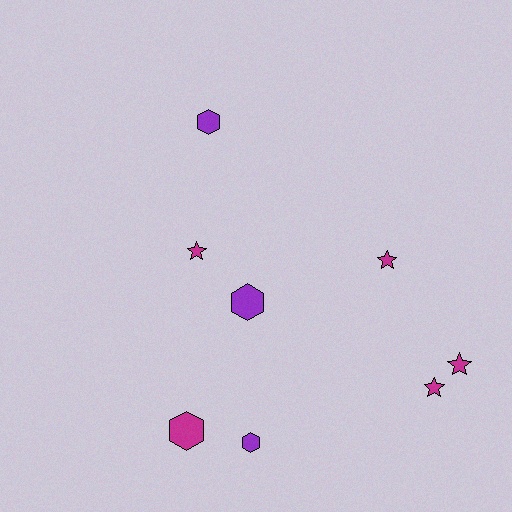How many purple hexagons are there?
There are 3 purple hexagons.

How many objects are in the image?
There are 8 objects.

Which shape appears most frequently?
Hexagon, with 4 objects.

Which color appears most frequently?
Magenta, with 5 objects.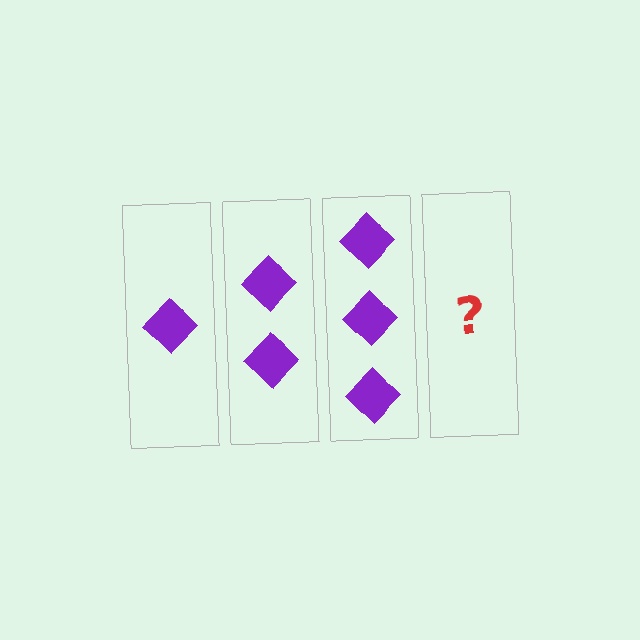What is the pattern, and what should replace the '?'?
The pattern is that each step adds one more diamond. The '?' should be 4 diamonds.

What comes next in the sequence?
The next element should be 4 diamonds.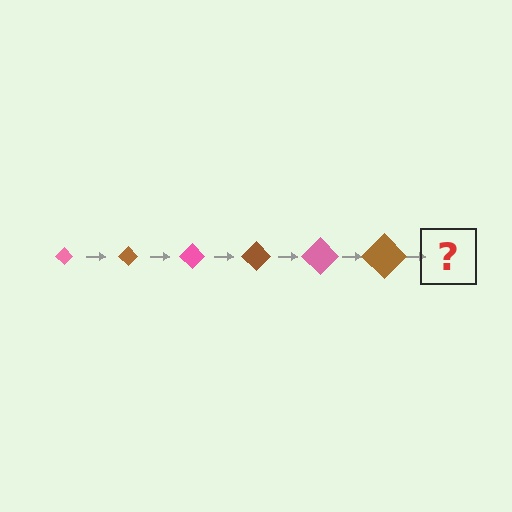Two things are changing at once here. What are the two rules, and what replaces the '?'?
The two rules are that the diamond grows larger each step and the color cycles through pink and brown. The '?' should be a pink diamond, larger than the previous one.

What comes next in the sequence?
The next element should be a pink diamond, larger than the previous one.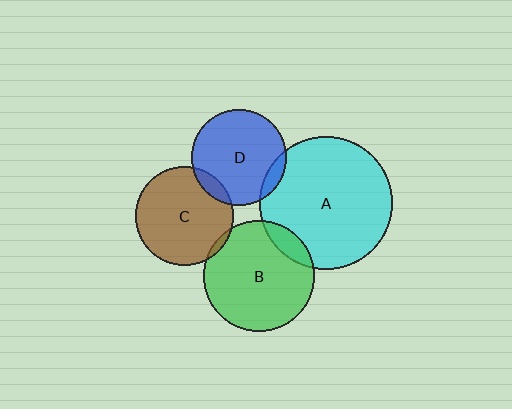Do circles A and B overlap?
Yes.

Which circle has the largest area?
Circle A (cyan).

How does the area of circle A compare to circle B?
Approximately 1.4 times.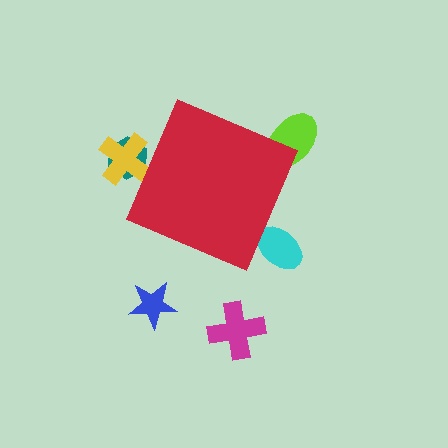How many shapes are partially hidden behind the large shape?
4 shapes are partially hidden.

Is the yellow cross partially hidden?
Yes, the yellow cross is partially hidden behind the red diamond.